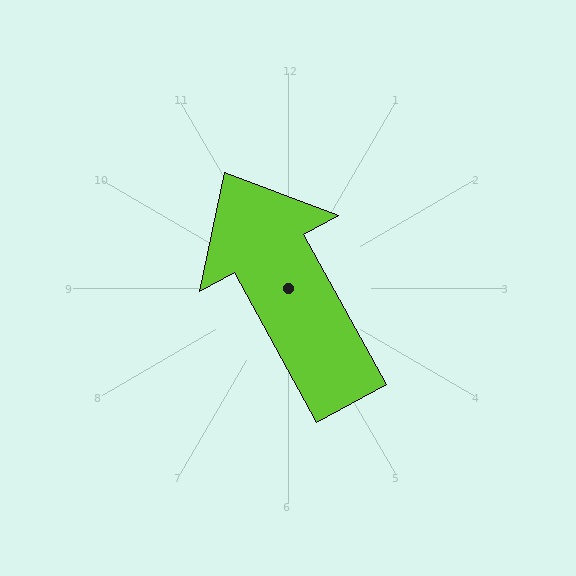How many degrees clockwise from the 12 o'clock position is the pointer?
Approximately 331 degrees.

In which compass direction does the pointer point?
Northwest.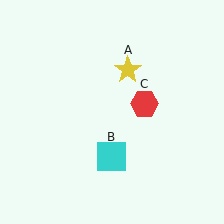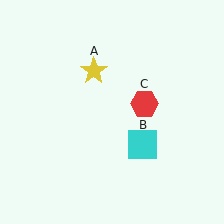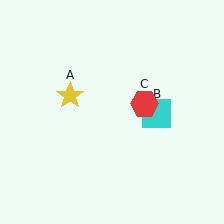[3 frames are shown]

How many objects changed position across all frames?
2 objects changed position: yellow star (object A), cyan square (object B).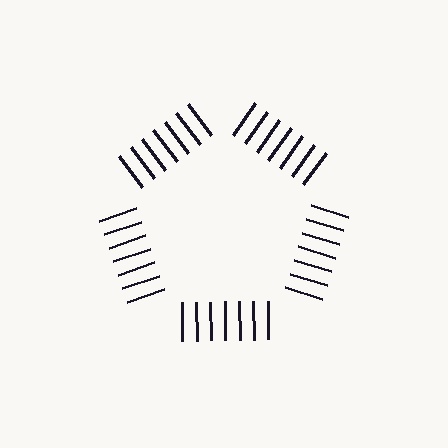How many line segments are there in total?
35 — 7 along each of the 5 edges.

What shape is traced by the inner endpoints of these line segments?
An illusory pentagon — the line segments terminate on its edges but no continuous stroke is drawn.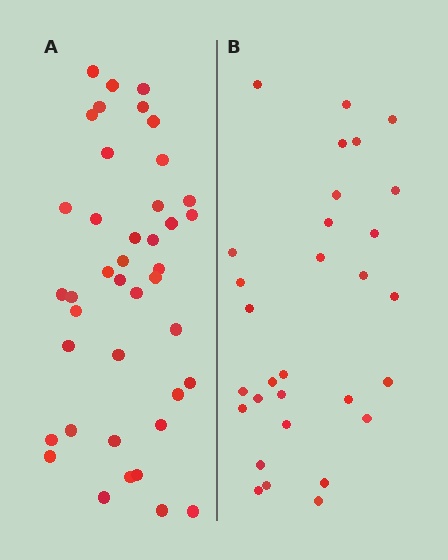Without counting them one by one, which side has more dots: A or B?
Region A (the left region) has more dots.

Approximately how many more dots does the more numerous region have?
Region A has roughly 12 or so more dots than region B.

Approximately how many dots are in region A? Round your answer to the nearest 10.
About 40 dots. (The exact count is 41, which rounds to 40.)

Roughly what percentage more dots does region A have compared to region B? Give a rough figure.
About 35% more.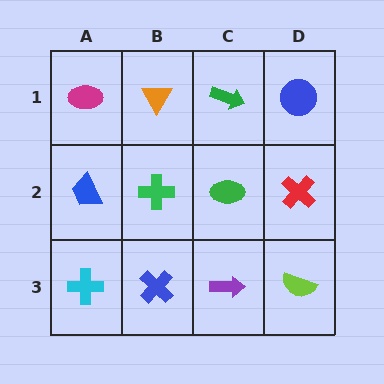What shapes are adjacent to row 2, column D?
A blue circle (row 1, column D), a lime semicircle (row 3, column D), a green ellipse (row 2, column C).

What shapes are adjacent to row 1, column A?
A blue trapezoid (row 2, column A), an orange triangle (row 1, column B).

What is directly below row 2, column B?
A blue cross.